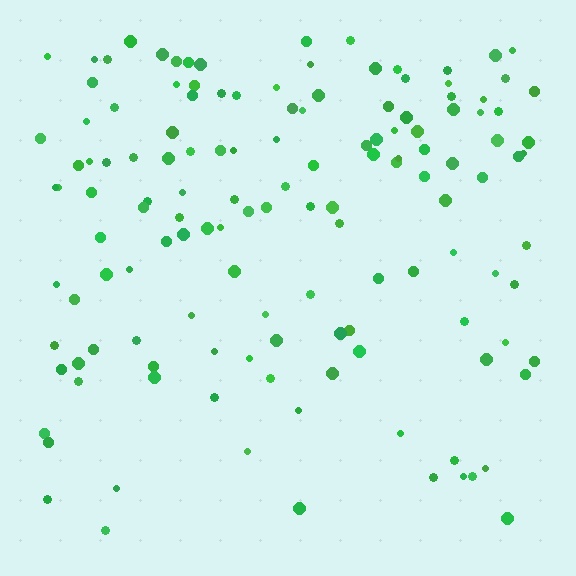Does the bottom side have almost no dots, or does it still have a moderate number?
Still a moderate number, just noticeably fewer than the top.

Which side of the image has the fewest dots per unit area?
The bottom.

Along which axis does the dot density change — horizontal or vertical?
Vertical.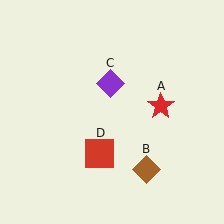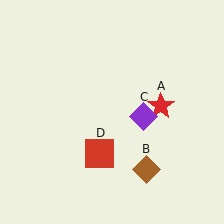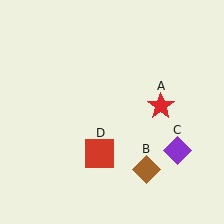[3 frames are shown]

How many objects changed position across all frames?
1 object changed position: purple diamond (object C).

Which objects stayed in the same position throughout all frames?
Red star (object A) and brown diamond (object B) and red square (object D) remained stationary.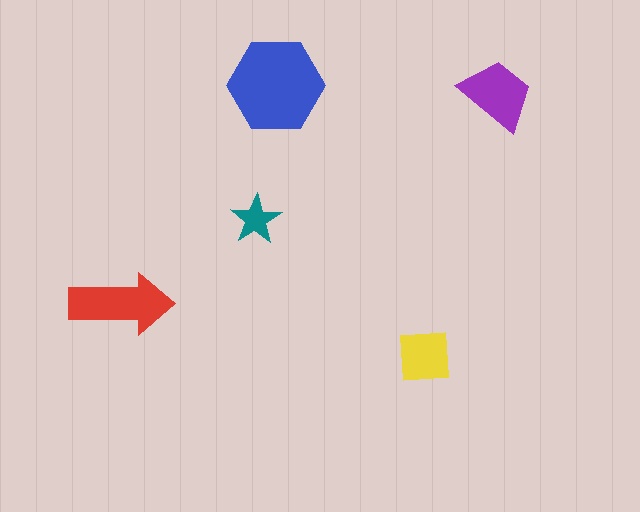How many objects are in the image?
There are 5 objects in the image.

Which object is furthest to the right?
The purple trapezoid is rightmost.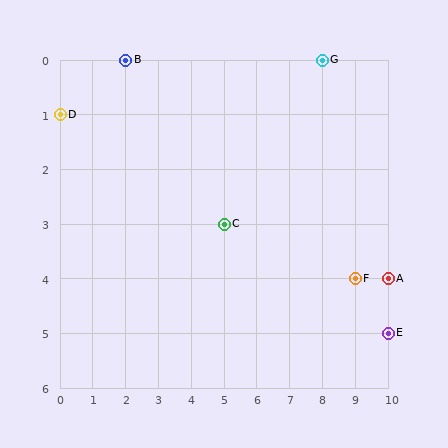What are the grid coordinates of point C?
Point C is at grid coordinates (5, 3).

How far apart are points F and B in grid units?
Points F and B are 7 columns and 4 rows apart (about 8.1 grid units diagonally).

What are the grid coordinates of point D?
Point D is at grid coordinates (0, 1).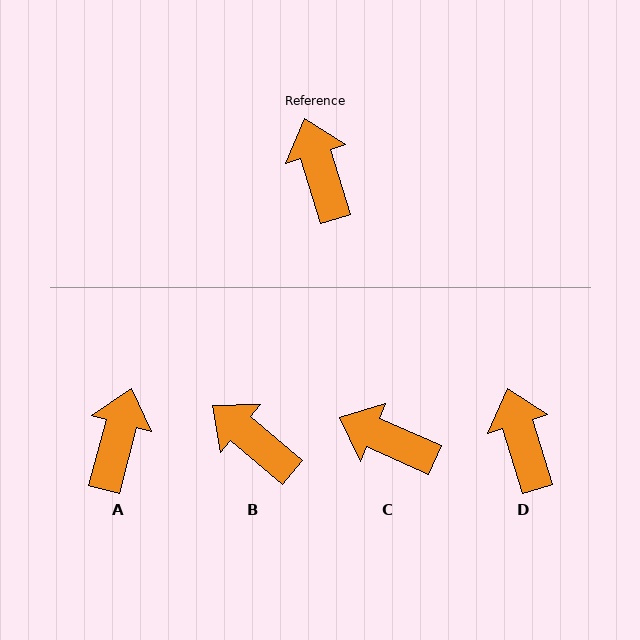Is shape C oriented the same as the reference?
No, it is off by about 49 degrees.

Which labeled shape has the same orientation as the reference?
D.